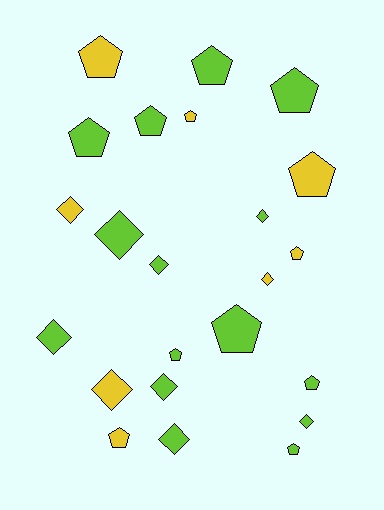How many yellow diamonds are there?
There are 3 yellow diamonds.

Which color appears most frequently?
Lime, with 15 objects.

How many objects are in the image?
There are 23 objects.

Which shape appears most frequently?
Pentagon, with 13 objects.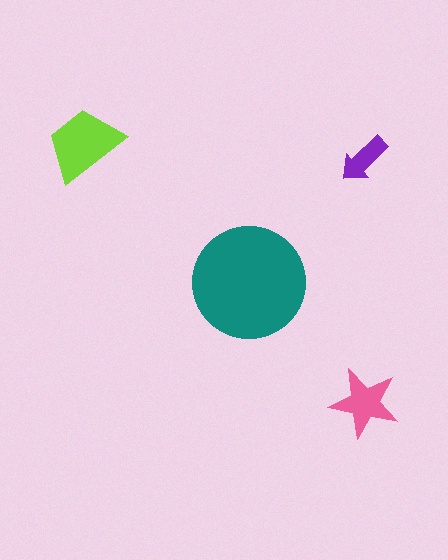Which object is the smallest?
The purple arrow.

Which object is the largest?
The teal circle.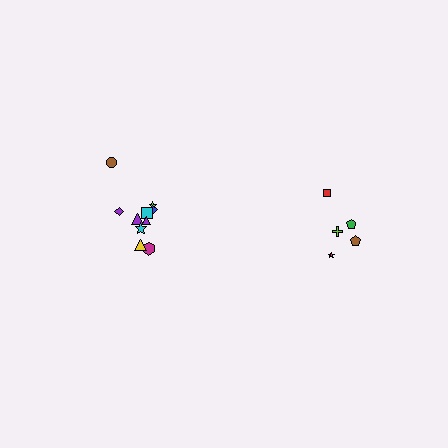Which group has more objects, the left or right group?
The left group.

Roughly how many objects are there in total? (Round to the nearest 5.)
Roughly 15 objects in total.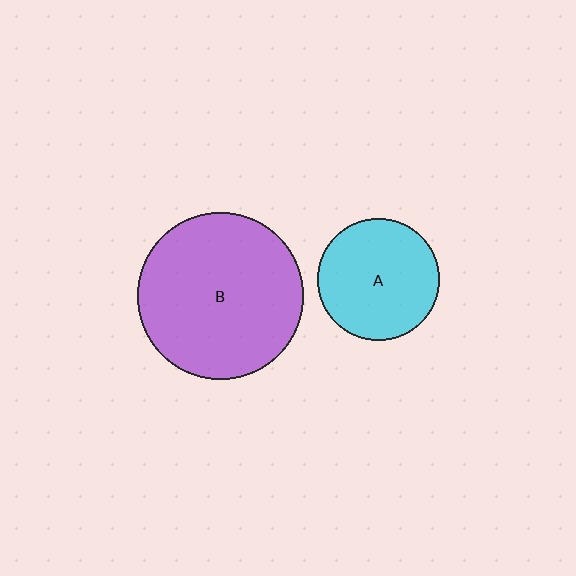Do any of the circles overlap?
No, none of the circles overlap.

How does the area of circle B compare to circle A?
Approximately 1.9 times.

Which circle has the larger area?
Circle B (purple).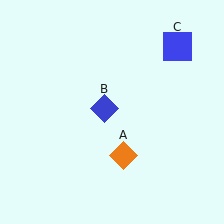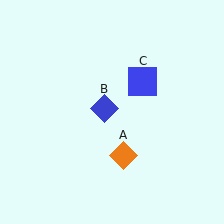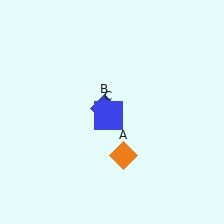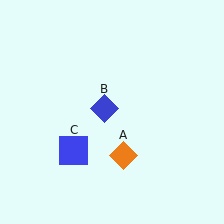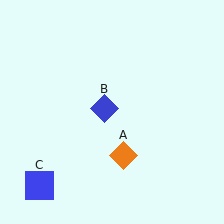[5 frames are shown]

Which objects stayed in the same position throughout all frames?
Orange diamond (object A) and blue diamond (object B) remained stationary.